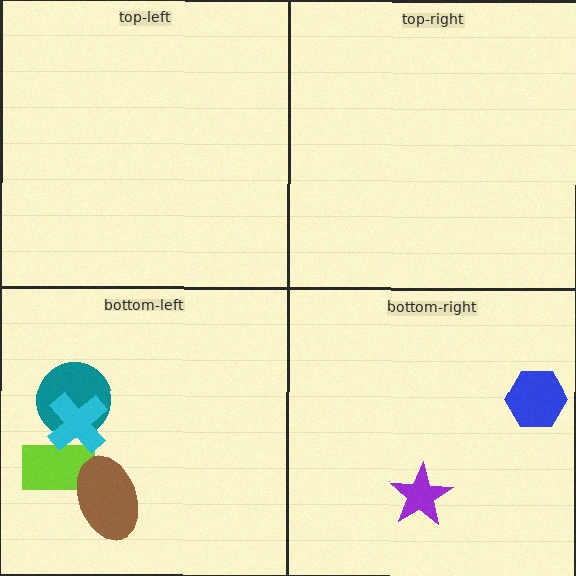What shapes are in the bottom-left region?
The lime rectangle, the brown ellipse, the teal circle, the cyan cross.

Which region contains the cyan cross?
The bottom-left region.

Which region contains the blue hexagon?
The bottom-right region.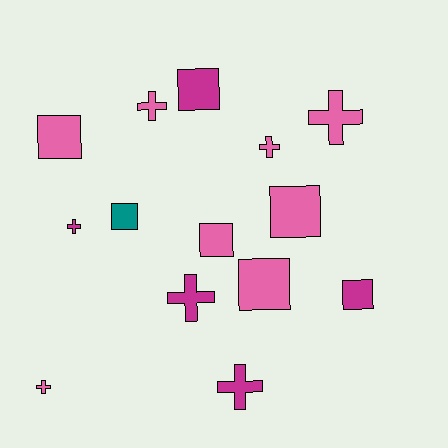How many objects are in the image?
There are 14 objects.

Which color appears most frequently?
Pink, with 8 objects.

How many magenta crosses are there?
There are 3 magenta crosses.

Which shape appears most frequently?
Square, with 7 objects.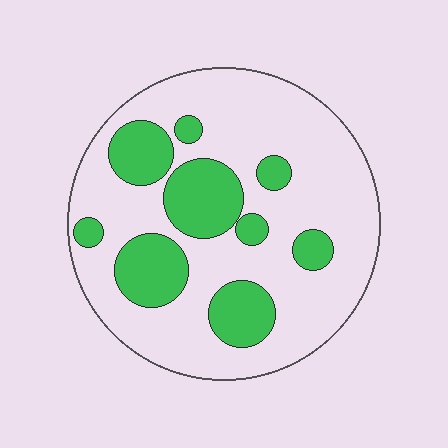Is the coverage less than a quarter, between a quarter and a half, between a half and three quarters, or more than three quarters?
Between a quarter and a half.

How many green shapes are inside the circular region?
9.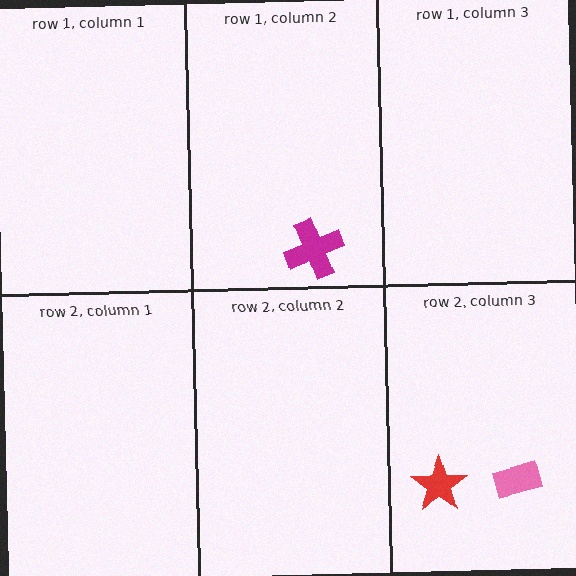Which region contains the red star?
The row 2, column 3 region.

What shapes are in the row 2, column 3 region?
The red star, the pink rectangle.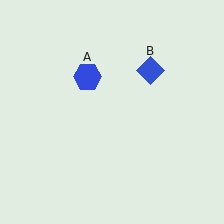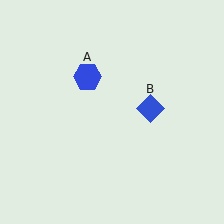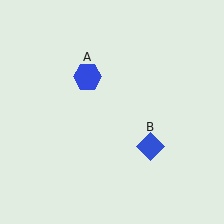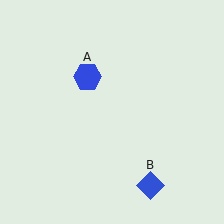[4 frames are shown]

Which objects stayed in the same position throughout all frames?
Blue hexagon (object A) remained stationary.